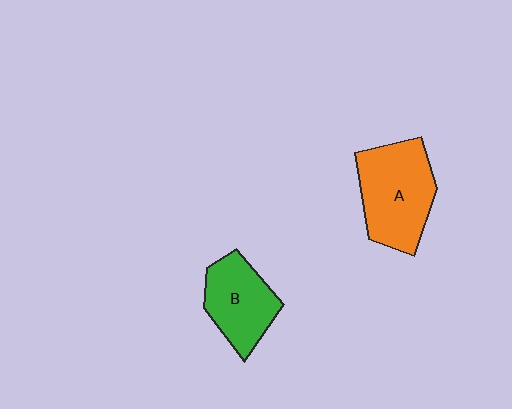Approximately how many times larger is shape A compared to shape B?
Approximately 1.3 times.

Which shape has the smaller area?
Shape B (green).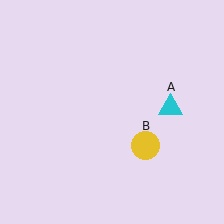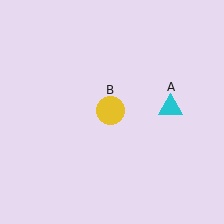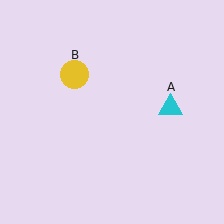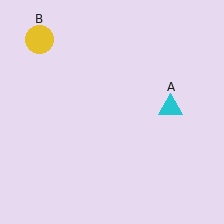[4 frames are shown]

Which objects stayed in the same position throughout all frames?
Cyan triangle (object A) remained stationary.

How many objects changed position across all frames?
1 object changed position: yellow circle (object B).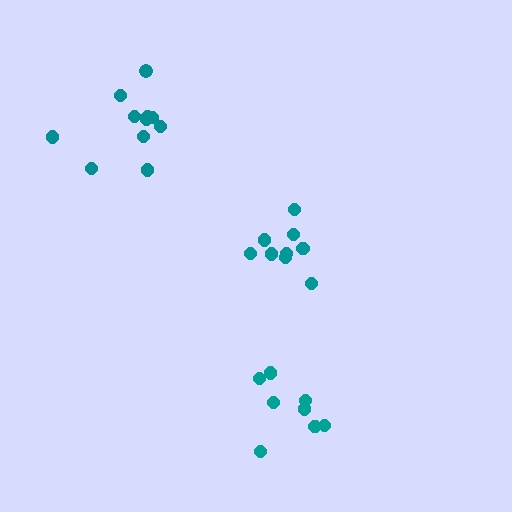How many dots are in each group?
Group 1: 9 dots, Group 2: 8 dots, Group 3: 11 dots (28 total).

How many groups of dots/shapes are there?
There are 3 groups.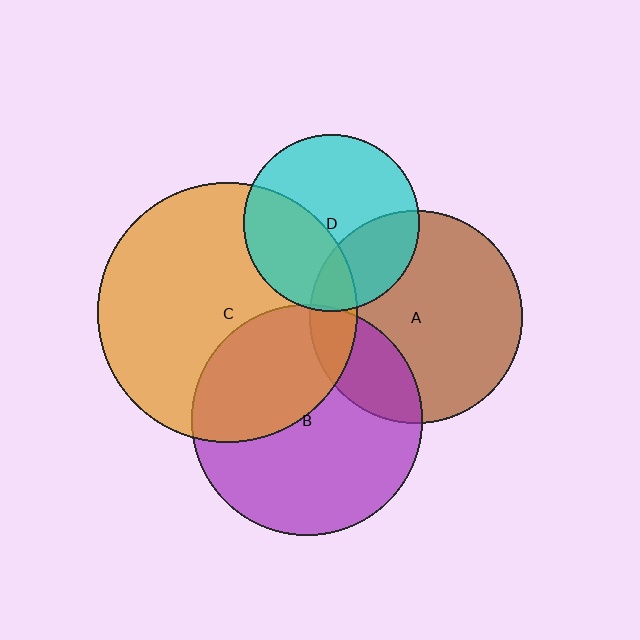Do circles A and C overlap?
Yes.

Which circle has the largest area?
Circle C (orange).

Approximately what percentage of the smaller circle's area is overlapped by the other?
Approximately 15%.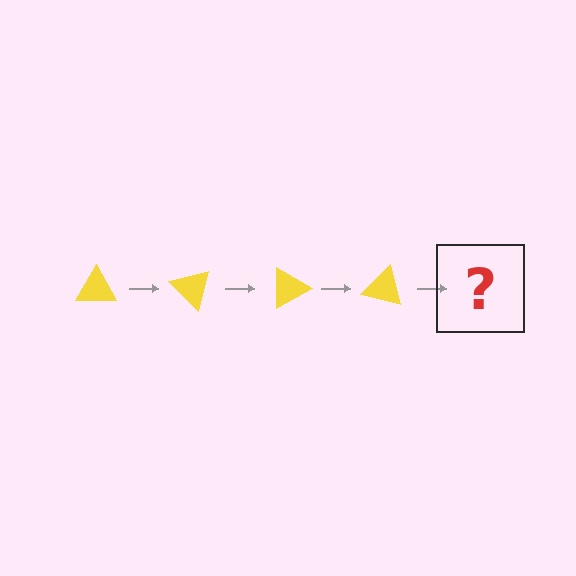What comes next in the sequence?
The next element should be a yellow triangle rotated 180 degrees.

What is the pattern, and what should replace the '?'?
The pattern is that the triangle rotates 45 degrees each step. The '?' should be a yellow triangle rotated 180 degrees.